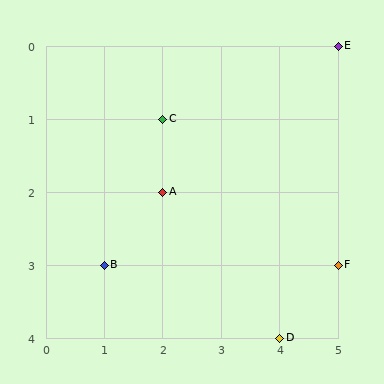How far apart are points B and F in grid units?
Points B and F are 4 columns apart.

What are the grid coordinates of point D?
Point D is at grid coordinates (4, 4).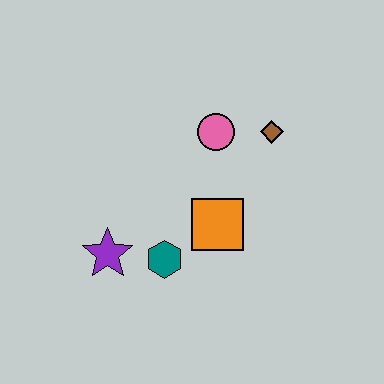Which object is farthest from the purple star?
The brown diamond is farthest from the purple star.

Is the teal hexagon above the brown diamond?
No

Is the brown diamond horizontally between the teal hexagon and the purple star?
No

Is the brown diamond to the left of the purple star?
No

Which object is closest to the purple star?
The teal hexagon is closest to the purple star.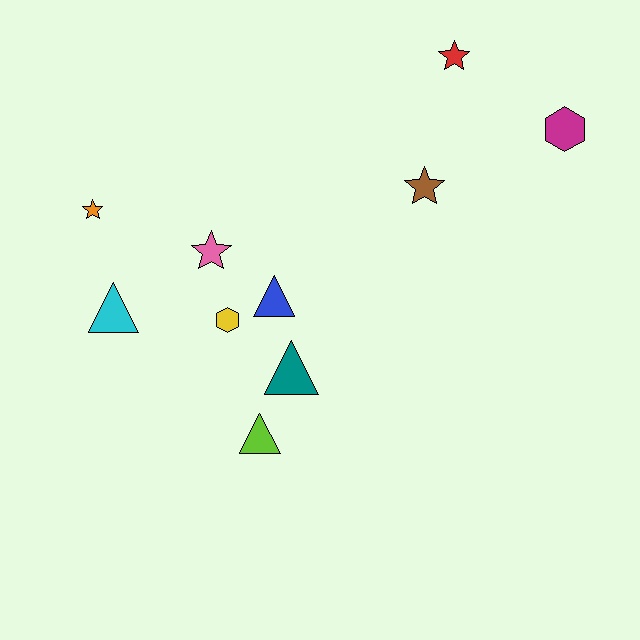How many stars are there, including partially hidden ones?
There are 4 stars.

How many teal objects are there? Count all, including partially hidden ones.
There is 1 teal object.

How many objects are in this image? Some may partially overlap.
There are 10 objects.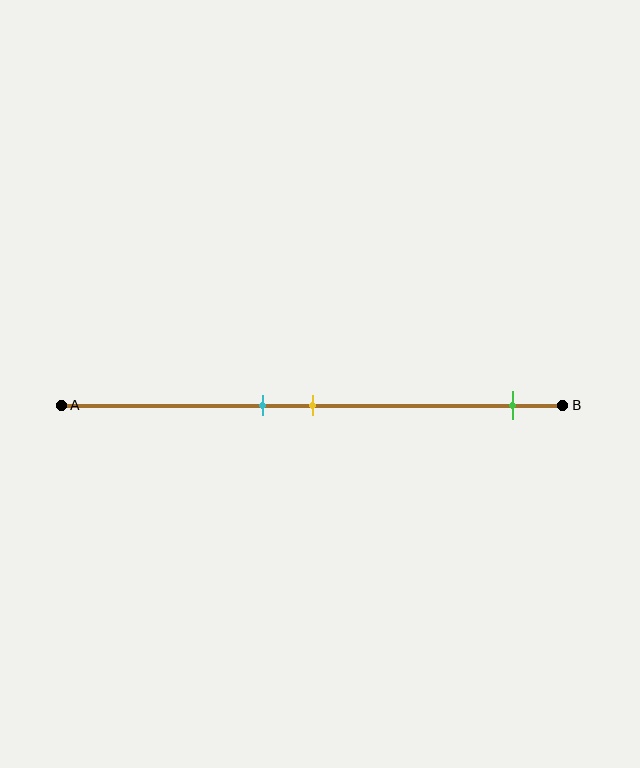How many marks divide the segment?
There are 3 marks dividing the segment.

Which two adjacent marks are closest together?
The cyan and yellow marks are the closest adjacent pair.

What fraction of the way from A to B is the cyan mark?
The cyan mark is approximately 40% (0.4) of the way from A to B.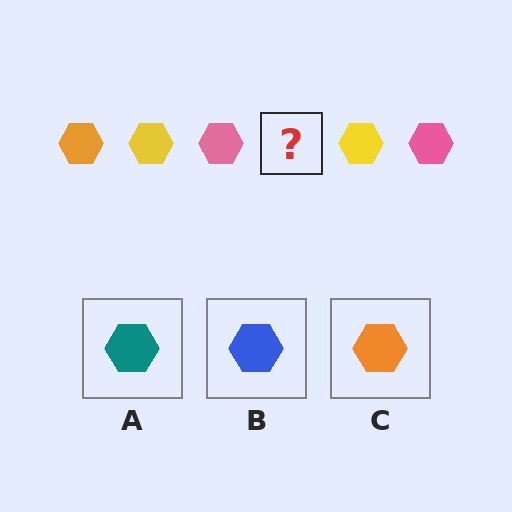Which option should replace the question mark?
Option C.